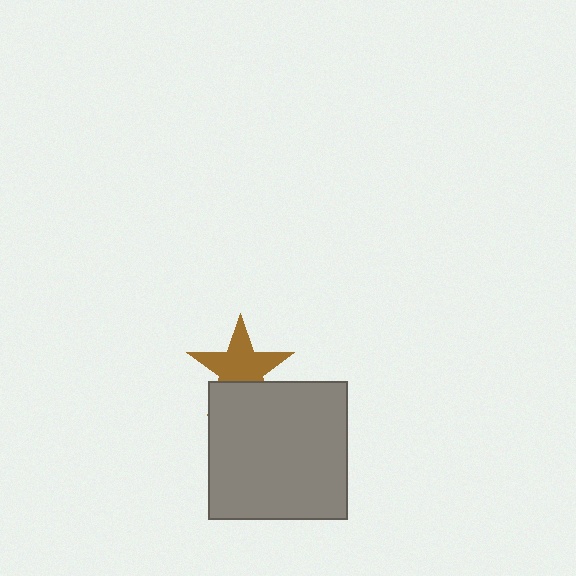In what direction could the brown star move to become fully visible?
The brown star could move up. That would shift it out from behind the gray square entirely.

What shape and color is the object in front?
The object in front is a gray square.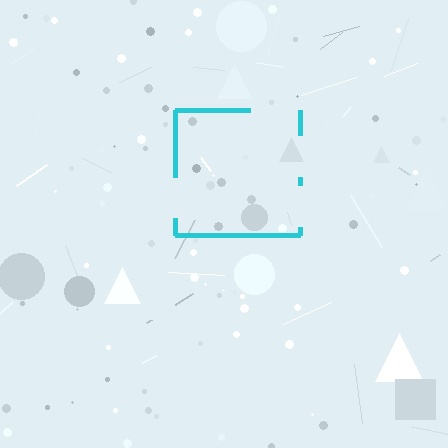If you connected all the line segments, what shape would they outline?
They would outline a square.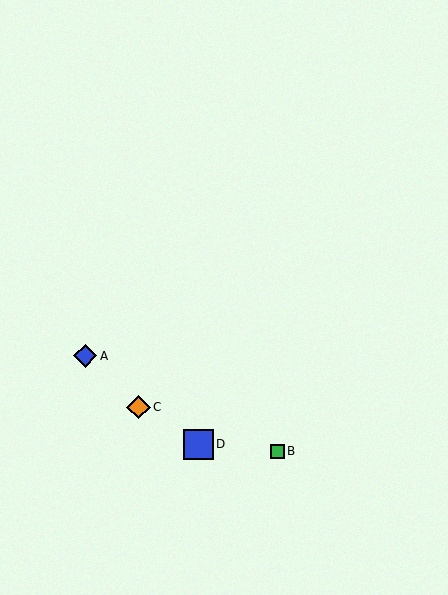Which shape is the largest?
The blue square (labeled D) is the largest.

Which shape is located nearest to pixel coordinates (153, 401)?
The orange diamond (labeled C) at (139, 407) is nearest to that location.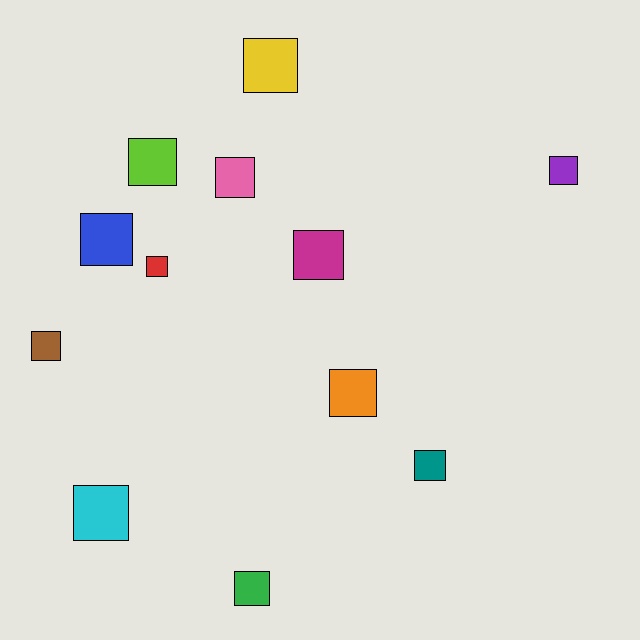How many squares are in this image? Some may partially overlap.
There are 12 squares.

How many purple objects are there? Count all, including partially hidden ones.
There is 1 purple object.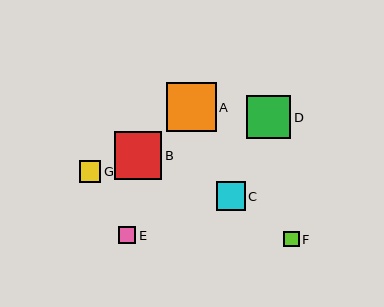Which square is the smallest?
Square F is the smallest with a size of approximately 16 pixels.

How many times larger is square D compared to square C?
Square D is approximately 1.5 times the size of square C.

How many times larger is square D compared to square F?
Square D is approximately 2.8 times the size of square F.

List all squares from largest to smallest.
From largest to smallest: A, B, D, C, G, E, F.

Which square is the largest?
Square A is the largest with a size of approximately 50 pixels.